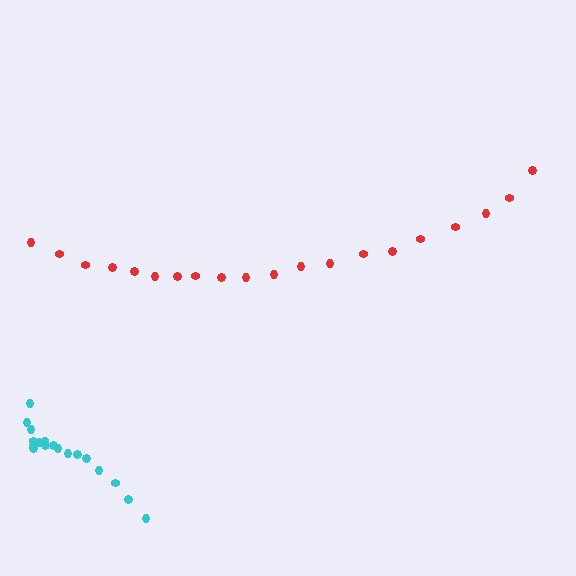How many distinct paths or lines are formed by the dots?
There are 2 distinct paths.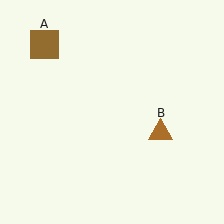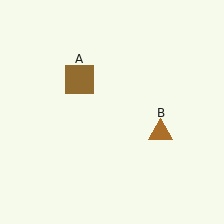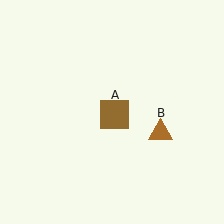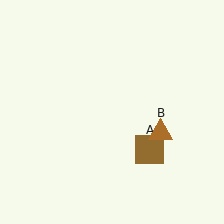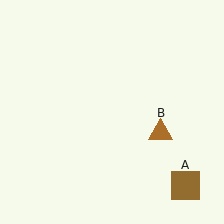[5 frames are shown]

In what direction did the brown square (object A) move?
The brown square (object A) moved down and to the right.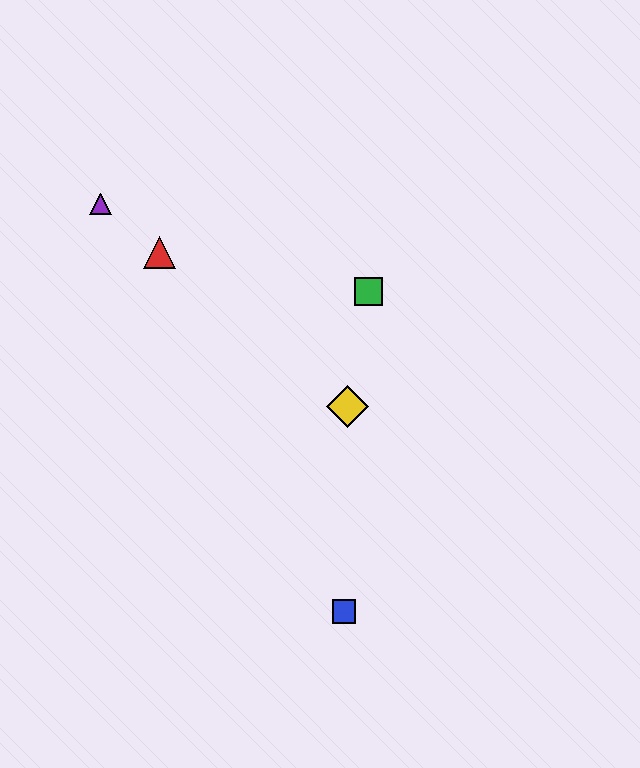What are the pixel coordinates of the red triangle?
The red triangle is at (160, 252).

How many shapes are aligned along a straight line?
3 shapes (the red triangle, the yellow diamond, the purple triangle) are aligned along a straight line.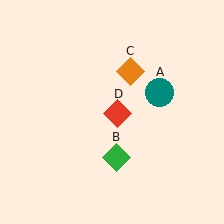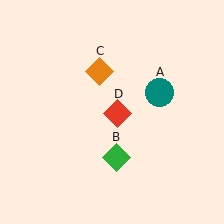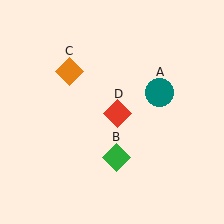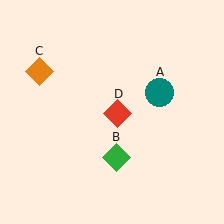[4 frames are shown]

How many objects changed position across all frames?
1 object changed position: orange diamond (object C).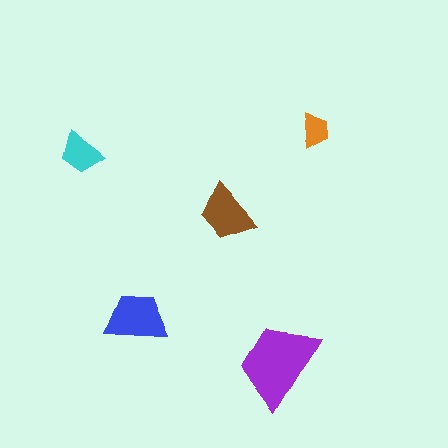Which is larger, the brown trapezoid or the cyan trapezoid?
The brown one.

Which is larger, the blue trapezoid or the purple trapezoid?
The purple one.